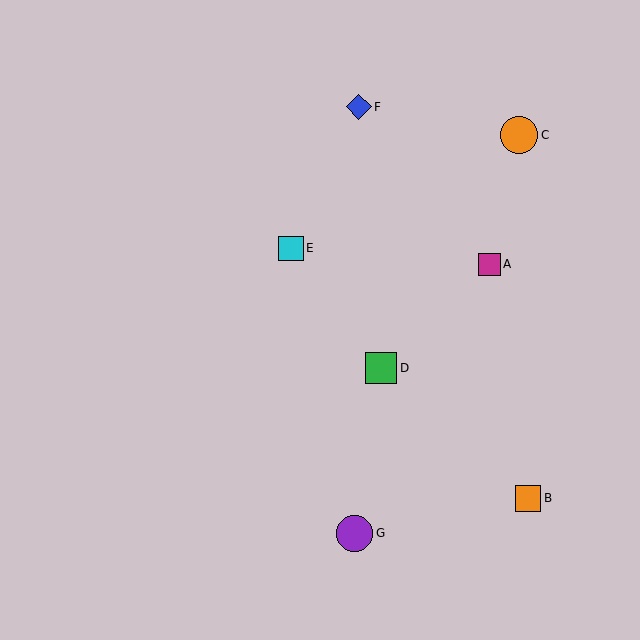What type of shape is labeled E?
Shape E is a cyan square.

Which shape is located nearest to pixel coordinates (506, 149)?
The orange circle (labeled C) at (519, 135) is nearest to that location.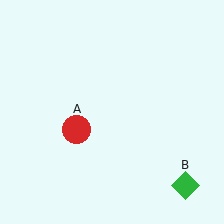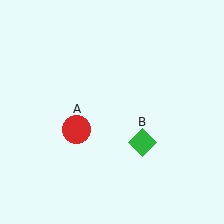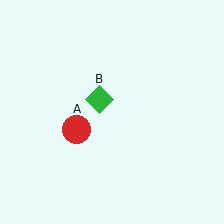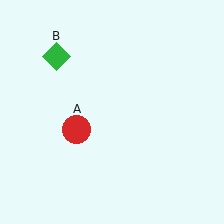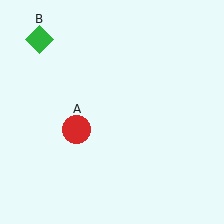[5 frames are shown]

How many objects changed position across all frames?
1 object changed position: green diamond (object B).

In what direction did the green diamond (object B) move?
The green diamond (object B) moved up and to the left.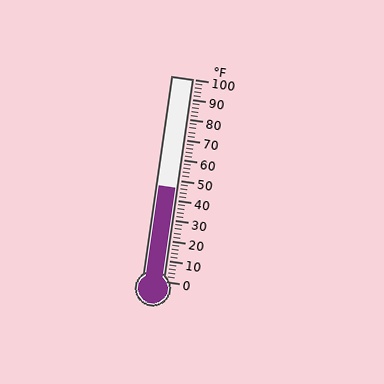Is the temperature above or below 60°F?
The temperature is below 60°F.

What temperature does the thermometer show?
The thermometer shows approximately 46°F.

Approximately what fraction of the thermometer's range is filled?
The thermometer is filled to approximately 45% of its range.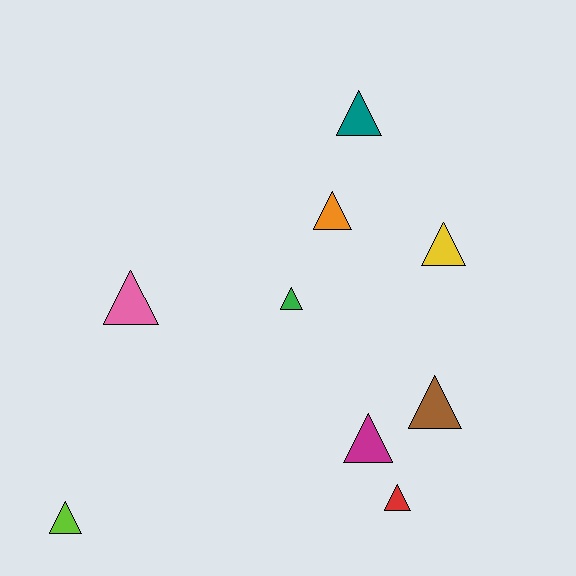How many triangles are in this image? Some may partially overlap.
There are 9 triangles.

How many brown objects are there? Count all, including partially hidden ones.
There is 1 brown object.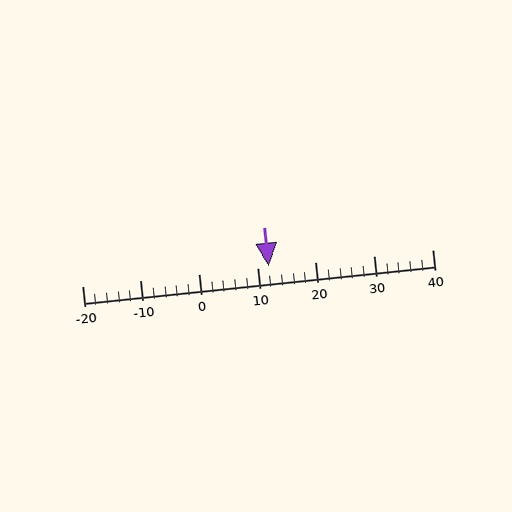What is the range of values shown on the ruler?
The ruler shows values from -20 to 40.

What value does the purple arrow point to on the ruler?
The purple arrow points to approximately 12.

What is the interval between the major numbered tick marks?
The major tick marks are spaced 10 units apart.